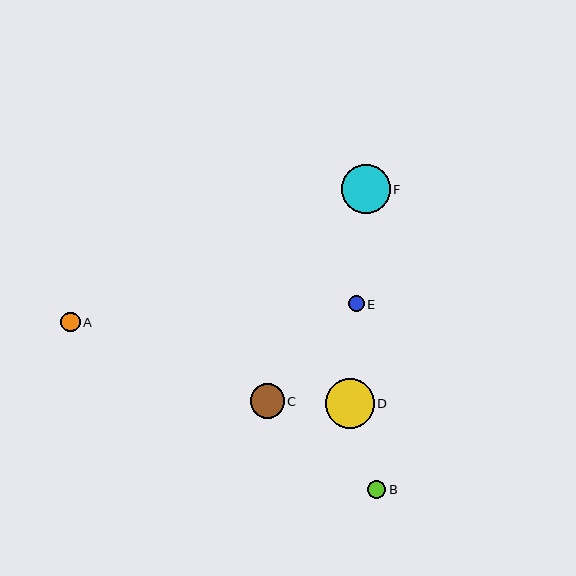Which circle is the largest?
Circle D is the largest with a size of approximately 49 pixels.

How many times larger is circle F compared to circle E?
Circle F is approximately 3.0 times the size of circle E.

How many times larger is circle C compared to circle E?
Circle C is approximately 2.1 times the size of circle E.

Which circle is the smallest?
Circle E is the smallest with a size of approximately 16 pixels.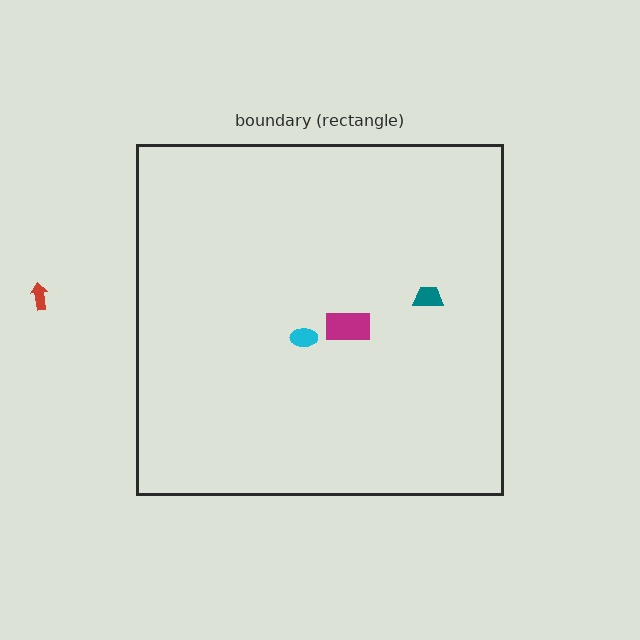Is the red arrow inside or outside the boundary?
Outside.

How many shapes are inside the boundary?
3 inside, 1 outside.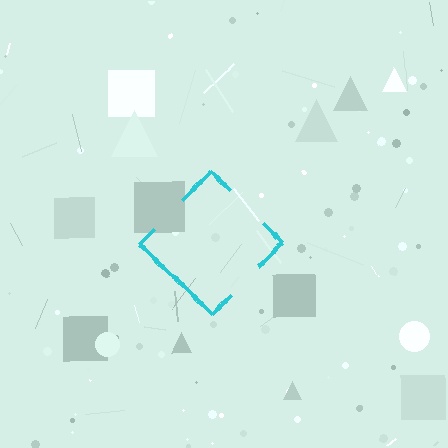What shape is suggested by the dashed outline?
The dashed outline suggests a diamond.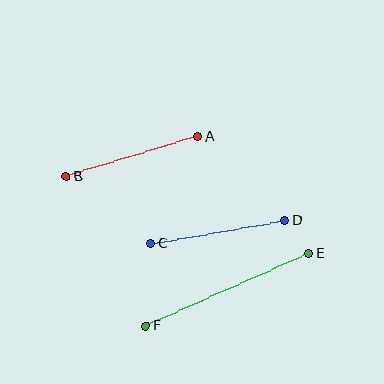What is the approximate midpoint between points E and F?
The midpoint is at approximately (227, 290) pixels.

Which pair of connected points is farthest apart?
Points E and F are farthest apart.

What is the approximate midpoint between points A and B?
The midpoint is at approximately (132, 156) pixels.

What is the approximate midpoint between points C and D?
The midpoint is at approximately (218, 232) pixels.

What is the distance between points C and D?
The distance is approximately 137 pixels.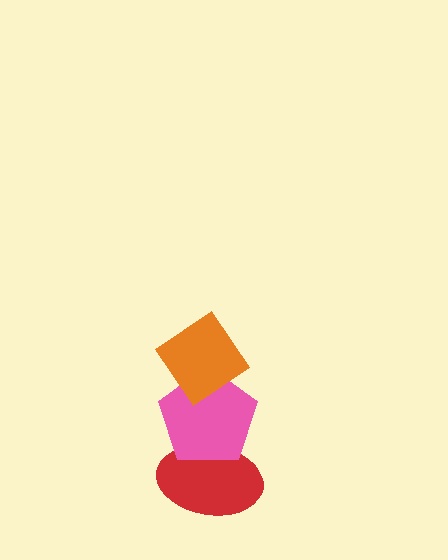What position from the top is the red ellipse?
The red ellipse is 3rd from the top.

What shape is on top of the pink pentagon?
The orange diamond is on top of the pink pentagon.